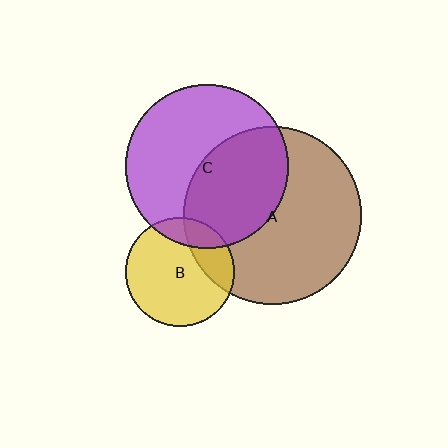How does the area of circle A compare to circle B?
Approximately 2.7 times.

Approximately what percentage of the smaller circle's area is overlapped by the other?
Approximately 45%.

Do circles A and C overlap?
Yes.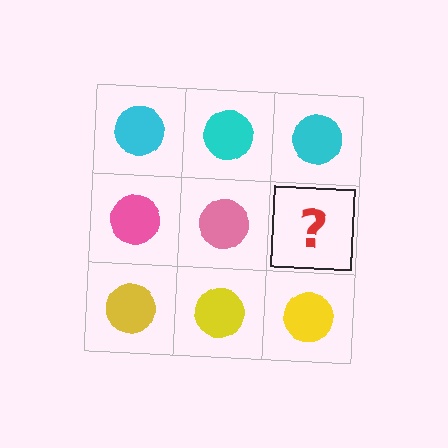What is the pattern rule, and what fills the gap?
The rule is that each row has a consistent color. The gap should be filled with a pink circle.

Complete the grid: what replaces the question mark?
The question mark should be replaced with a pink circle.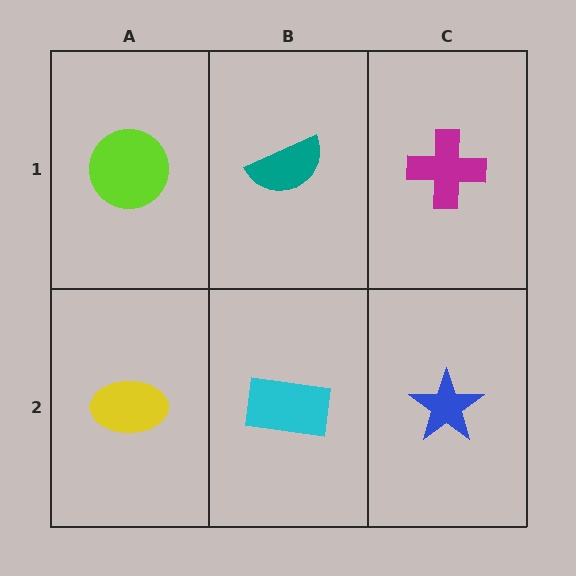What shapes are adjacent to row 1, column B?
A cyan rectangle (row 2, column B), a lime circle (row 1, column A), a magenta cross (row 1, column C).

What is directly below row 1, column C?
A blue star.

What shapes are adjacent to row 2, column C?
A magenta cross (row 1, column C), a cyan rectangle (row 2, column B).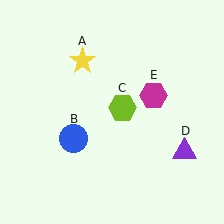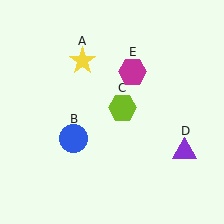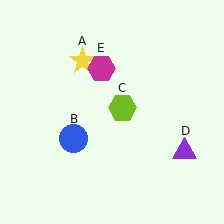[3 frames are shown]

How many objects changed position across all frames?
1 object changed position: magenta hexagon (object E).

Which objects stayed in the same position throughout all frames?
Yellow star (object A) and blue circle (object B) and lime hexagon (object C) and purple triangle (object D) remained stationary.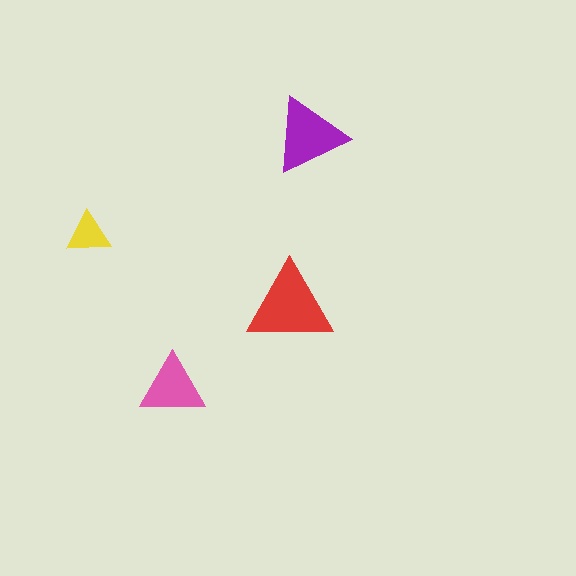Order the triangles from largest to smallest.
the red one, the purple one, the pink one, the yellow one.